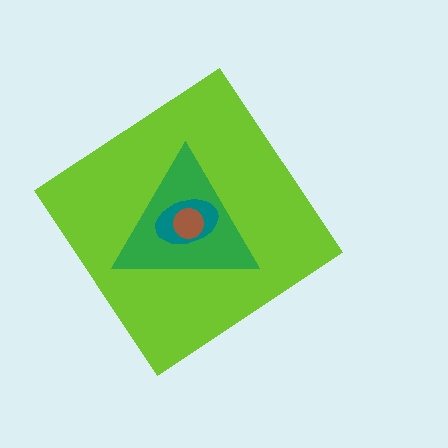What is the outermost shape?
The lime diamond.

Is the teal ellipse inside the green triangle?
Yes.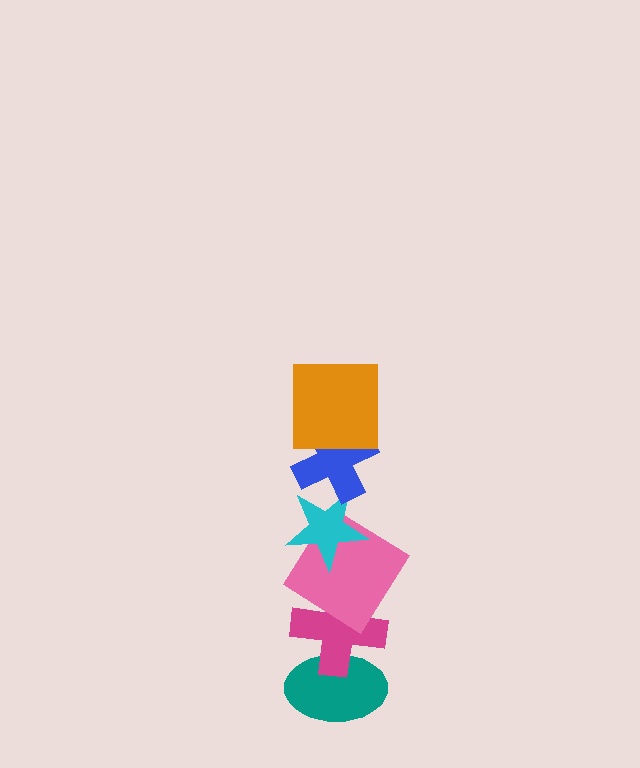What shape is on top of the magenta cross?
The pink diamond is on top of the magenta cross.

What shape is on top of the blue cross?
The orange square is on top of the blue cross.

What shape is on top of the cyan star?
The blue cross is on top of the cyan star.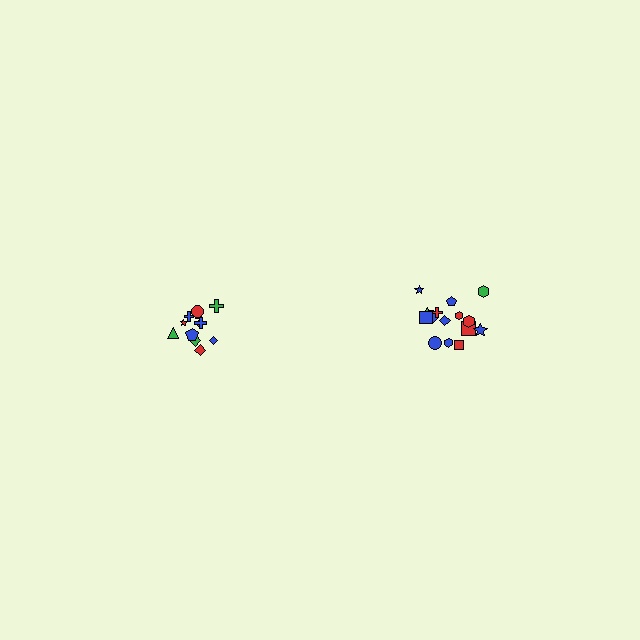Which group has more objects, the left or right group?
The right group.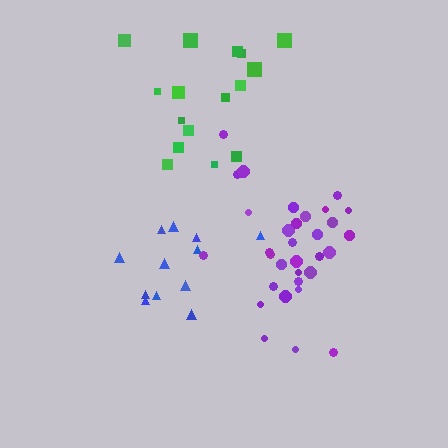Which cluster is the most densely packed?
Purple.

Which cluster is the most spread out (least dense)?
Blue.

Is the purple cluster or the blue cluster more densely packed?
Purple.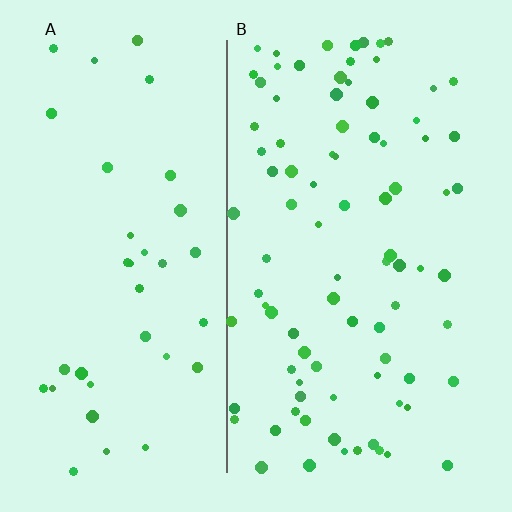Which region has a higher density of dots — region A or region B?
B (the right).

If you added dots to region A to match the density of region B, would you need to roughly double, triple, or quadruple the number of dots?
Approximately double.